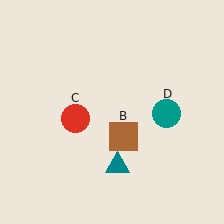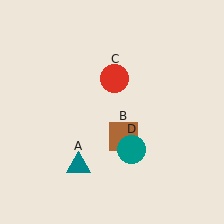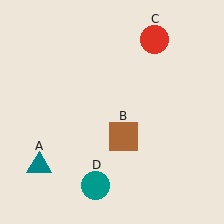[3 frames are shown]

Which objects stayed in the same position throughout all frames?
Brown square (object B) remained stationary.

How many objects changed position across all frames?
3 objects changed position: teal triangle (object A), red circle (object C), teal circle (object D).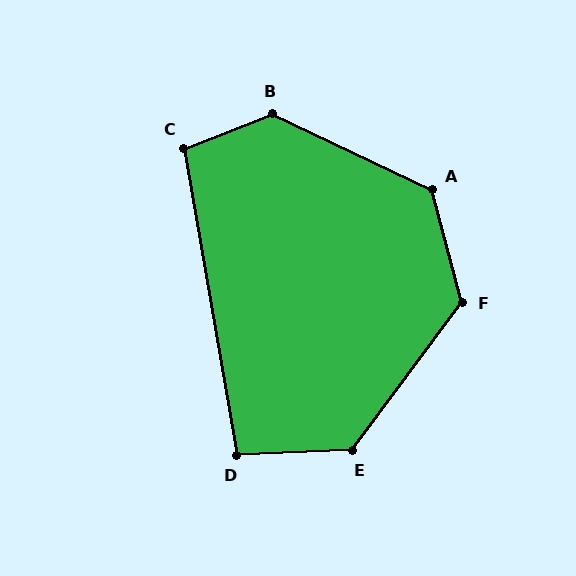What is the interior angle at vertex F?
Approximately 129 degrees (obtuse).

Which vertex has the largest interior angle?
B, at approximately 134 degrees.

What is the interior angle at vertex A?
Approximately 130 degrees (obtuse).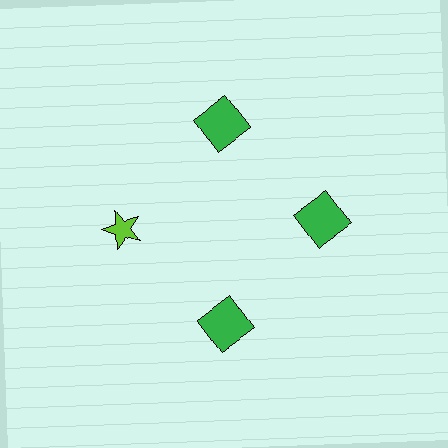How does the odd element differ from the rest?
It differs in both color (lime instead of green) and shape (star instead of square).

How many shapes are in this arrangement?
There are 4 shapes arranged in a ring pattern.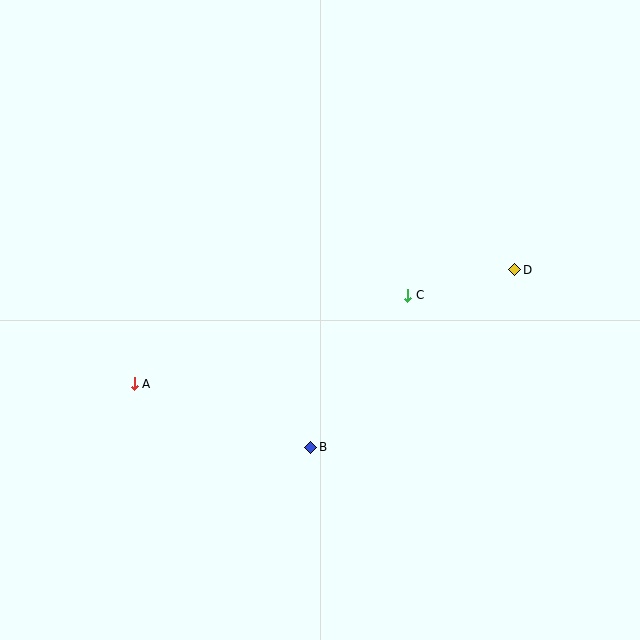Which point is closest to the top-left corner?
Point A is closest to the top-left corner.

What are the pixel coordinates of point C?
Point C is at (408, 295).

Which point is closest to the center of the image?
Point C at (408, 295) is closest to the center.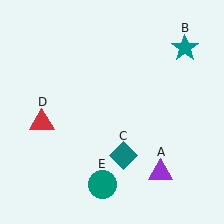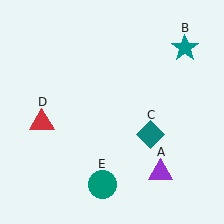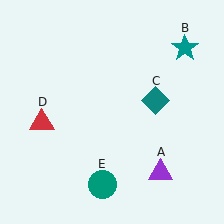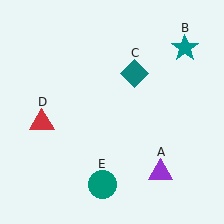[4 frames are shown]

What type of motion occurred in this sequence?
The teal diamond (object C) rotated counterclockwise around the center of the scene.